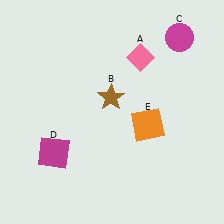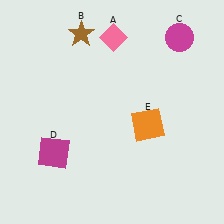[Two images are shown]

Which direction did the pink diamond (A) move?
The pink diamond (A) moved left.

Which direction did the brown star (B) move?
The brown star (B) moved up.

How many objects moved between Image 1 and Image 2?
2 objects moved between the two images.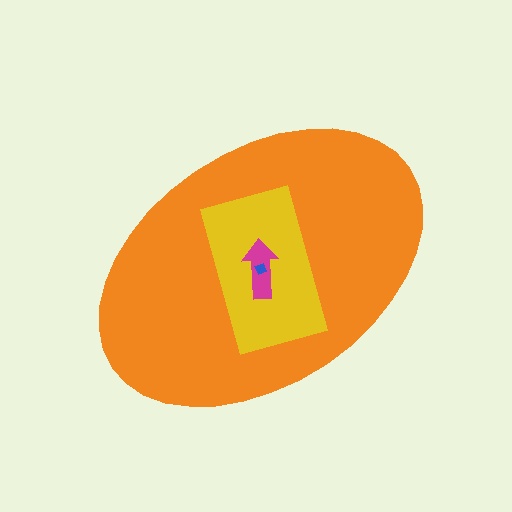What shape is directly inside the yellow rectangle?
The magenta arrow.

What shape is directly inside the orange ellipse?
The yellow rectangle.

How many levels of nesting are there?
4.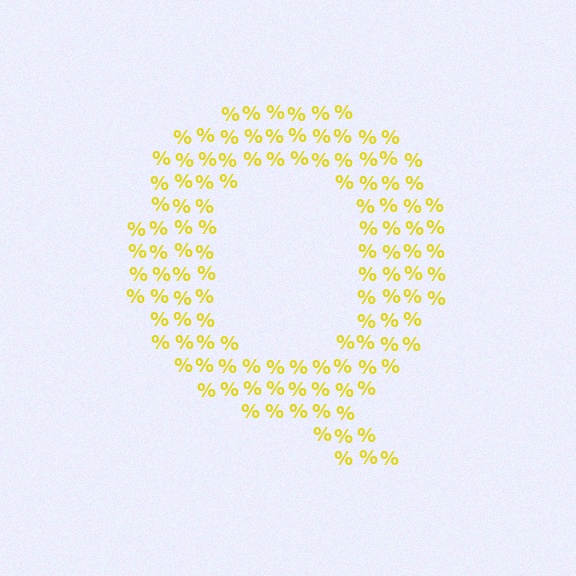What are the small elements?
The small elements are percent signs.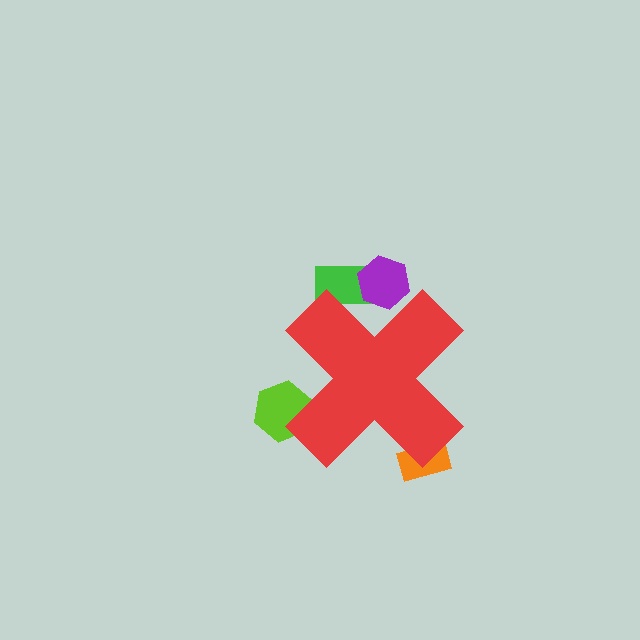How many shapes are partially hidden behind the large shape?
4 shapes are partially hidden.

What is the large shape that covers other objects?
A red cross.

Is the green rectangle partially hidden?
Yes, the green rectangle is partially hidden behind the red cross.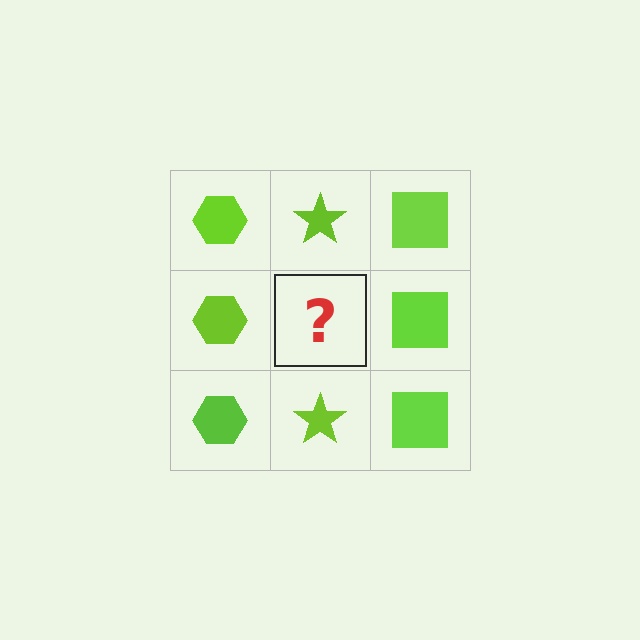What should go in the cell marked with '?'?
The missing cell should contain a lime star.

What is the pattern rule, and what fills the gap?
The rule is that each column has a consistent shape. The gap should be filled with a lime star.